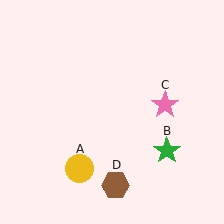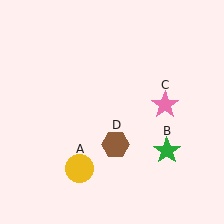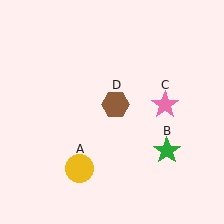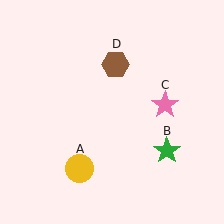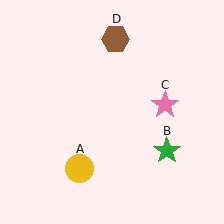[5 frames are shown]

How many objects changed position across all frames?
1 object changed position: brown hexagon (object D).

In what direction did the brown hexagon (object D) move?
The brown hexagon (object D) moved up.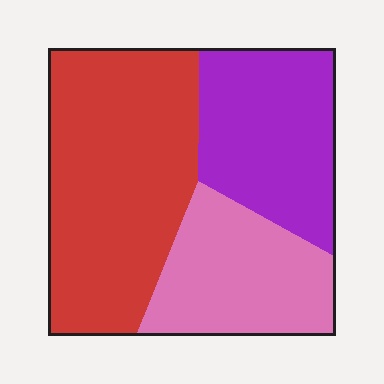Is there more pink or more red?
Red.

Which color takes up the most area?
Red, at roughly 45%.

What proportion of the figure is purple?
Purple covers 28% of the figure.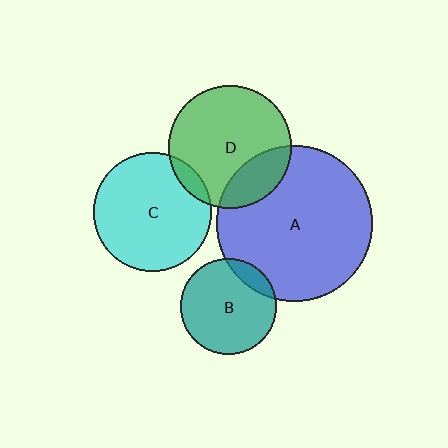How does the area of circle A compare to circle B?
Approximately 2.7 times.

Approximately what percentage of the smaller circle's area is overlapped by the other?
Approximately 10%.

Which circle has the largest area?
Circle A (blue).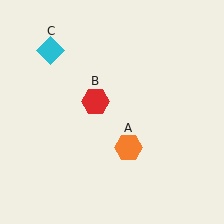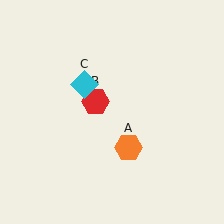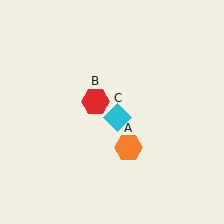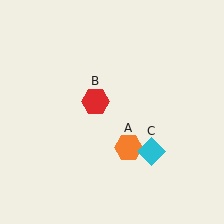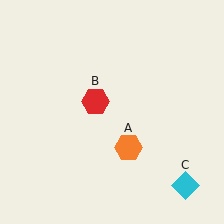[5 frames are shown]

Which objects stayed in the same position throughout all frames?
Orange hexagon (object A) and red hexagon (object B) remained stationary.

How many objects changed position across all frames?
1 object changed position: cyan diamond (object C).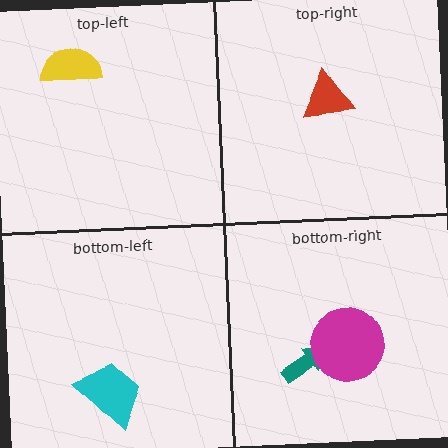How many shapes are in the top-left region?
1.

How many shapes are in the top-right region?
1.